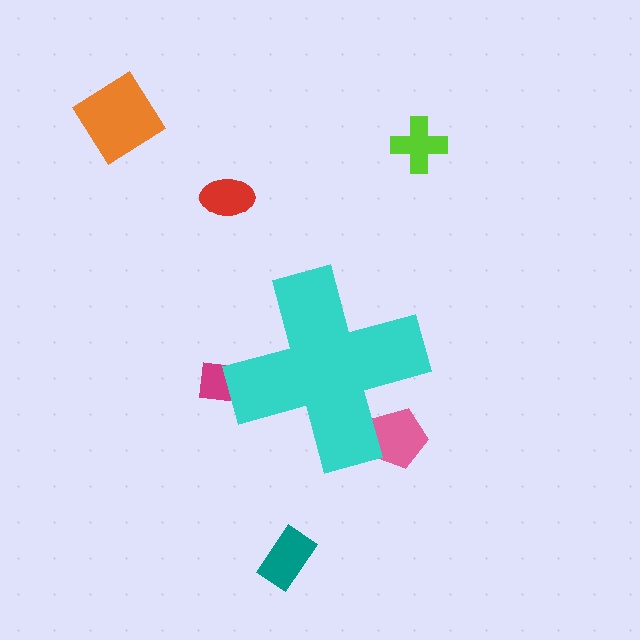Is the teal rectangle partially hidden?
No, the teal rectangle is fully visible.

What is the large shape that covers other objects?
A cyan cross.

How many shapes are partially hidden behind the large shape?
2 shapes are partially hidden.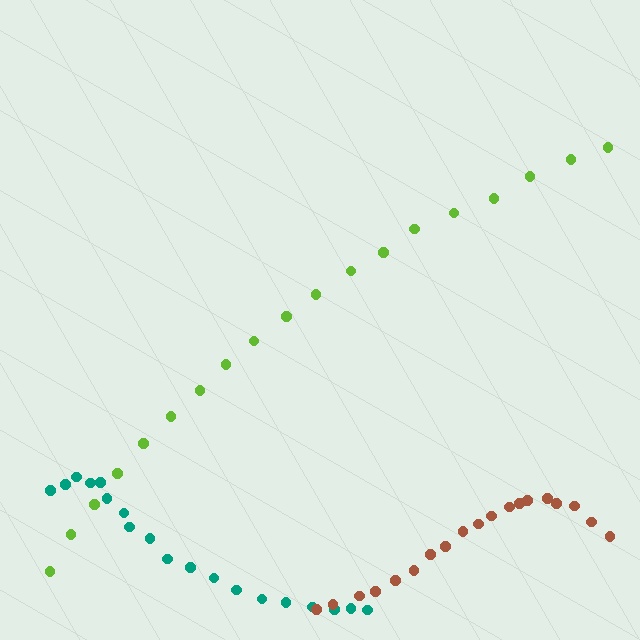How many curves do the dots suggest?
There are 3 distinct paths.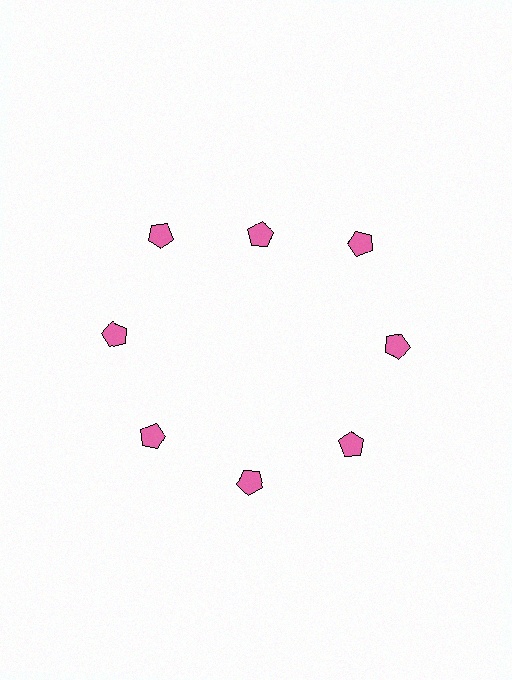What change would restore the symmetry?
The symmetry would be restored by moving it outward, back onto the ring so that all 8 pentagons sit at equal angles and equal distance from the center.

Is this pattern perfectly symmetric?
No. The 8 pink pentagons are arranged in a ring, but one element near the 12 o'clock position is pulled inward toward the center, breaking the 8-fold rotational symmetry.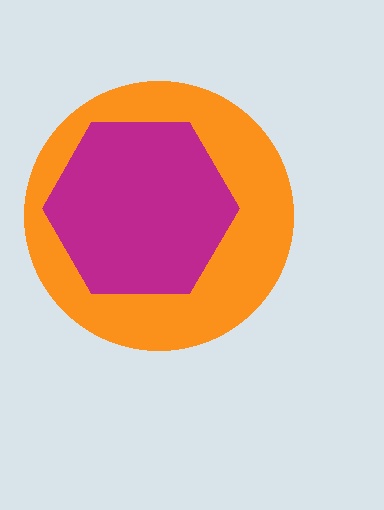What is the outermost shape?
The orange circle.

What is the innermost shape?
The magenta hexagon.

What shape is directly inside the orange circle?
The magenta hexagon.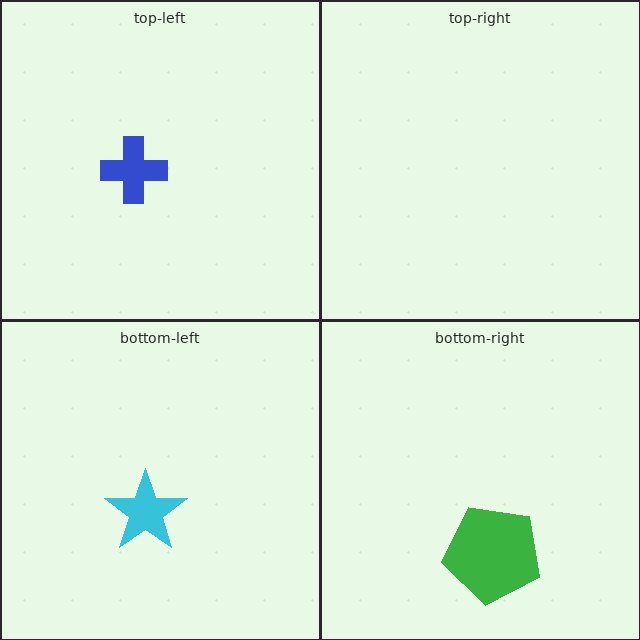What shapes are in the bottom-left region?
The cyan star.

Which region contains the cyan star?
The bottom-left region.